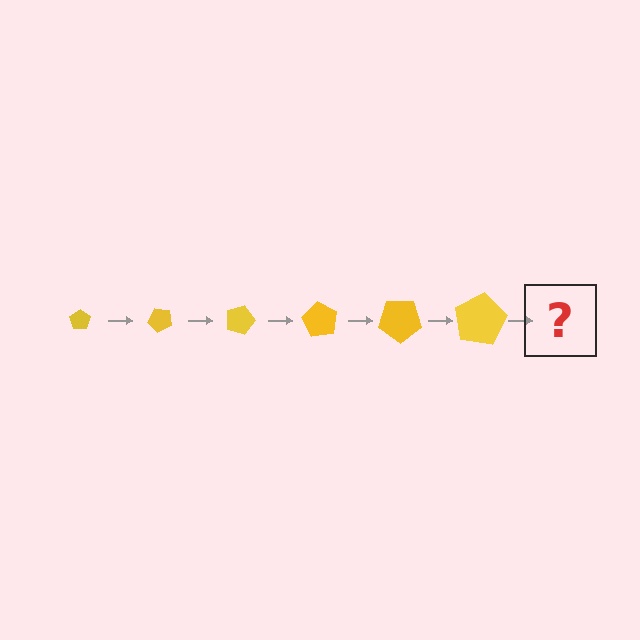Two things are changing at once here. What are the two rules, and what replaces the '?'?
The two rules are that the pentagon grows larger each step and it rotates 45 degrees each step. The '?' should be a pentagon, larger than the previous one and rotated 270 degrees from the start.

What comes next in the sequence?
The next element should be a pentagon, larger than the previous one and rotated 270 degrees from the start.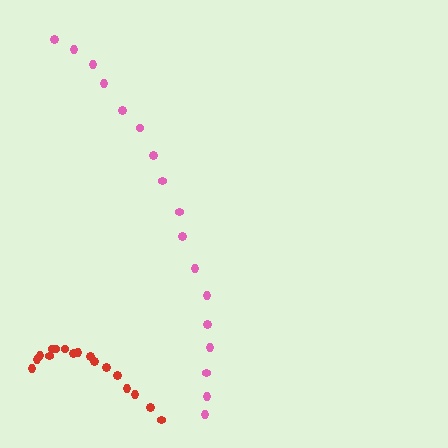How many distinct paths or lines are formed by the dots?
There are 2 distinct paths.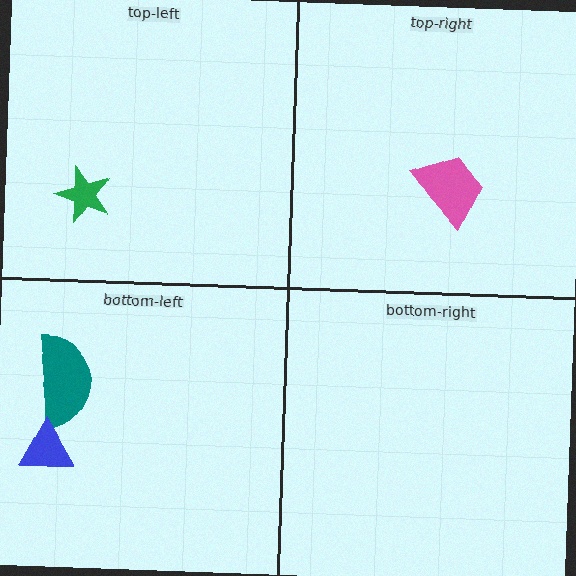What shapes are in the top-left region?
The green star.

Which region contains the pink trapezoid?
The top-right region.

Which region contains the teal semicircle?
The bottom-left region.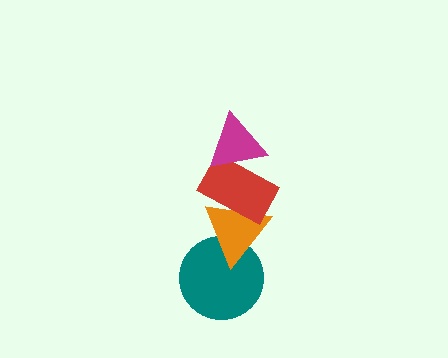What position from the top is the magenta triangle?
The magenta triangle is 1st from the top.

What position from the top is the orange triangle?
The orange triangle is 3rd from the top.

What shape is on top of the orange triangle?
The red rectangle is on top of the orange triangle.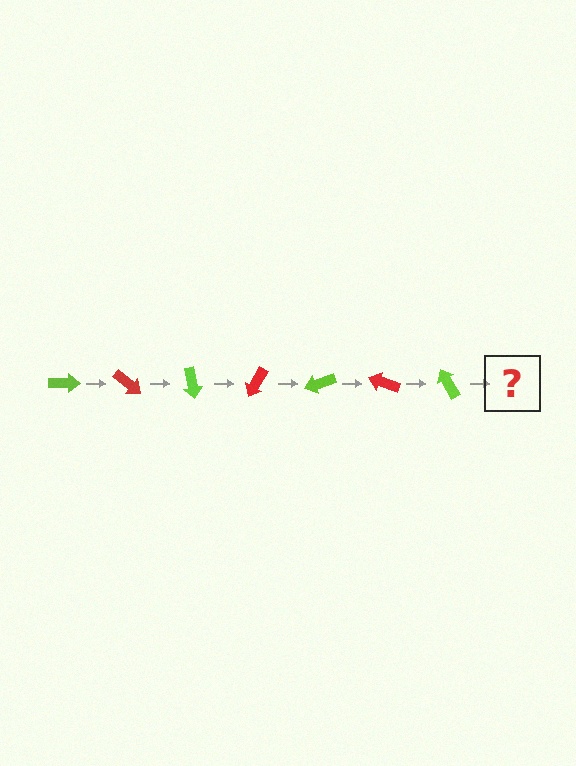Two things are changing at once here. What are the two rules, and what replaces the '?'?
The two rules are that it rotates 40 degrees each step and the color cycles through lime and red. The '?' should be a red arrow, rotated 280 degrees from the start.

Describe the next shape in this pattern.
It should be a red arrow, rotated 280 degrees from the start.